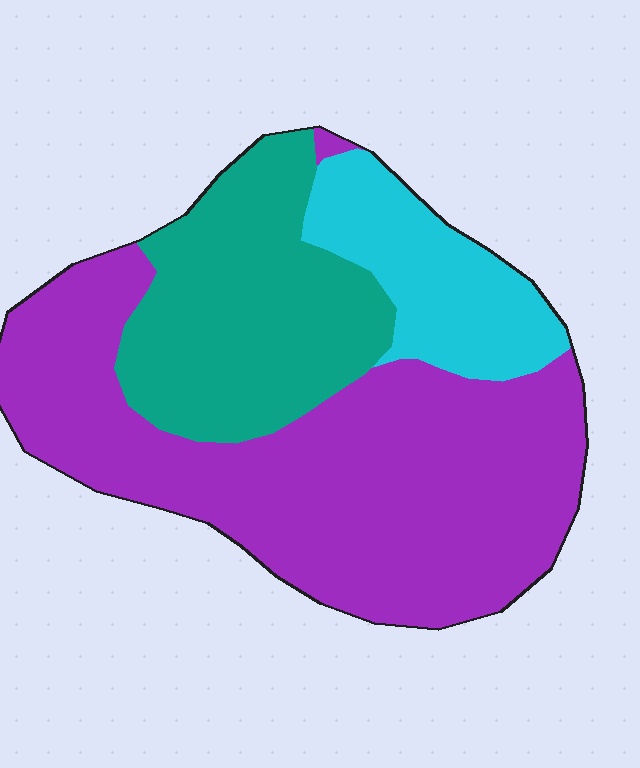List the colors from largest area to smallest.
From largest to smallest: purple, teal, cyan.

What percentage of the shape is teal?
Teal takes up about one quarter (1/4) of the shape.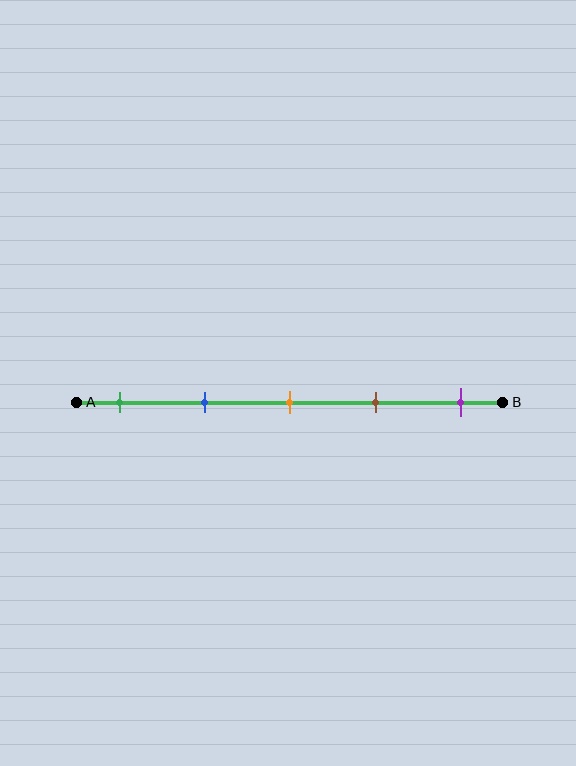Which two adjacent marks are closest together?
The orange and brown marks are the closest adjacent pair.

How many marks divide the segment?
There are 5 marks dividing the segment.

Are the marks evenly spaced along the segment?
Yes, the marks are approximately evenly spaced.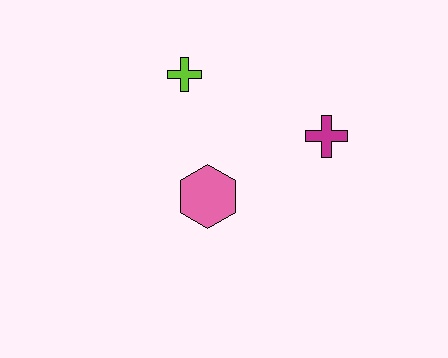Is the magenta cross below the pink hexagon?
No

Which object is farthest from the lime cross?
The magenta cross is farthest from the lime cross.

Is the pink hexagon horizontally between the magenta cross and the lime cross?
Yes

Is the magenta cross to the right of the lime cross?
Yes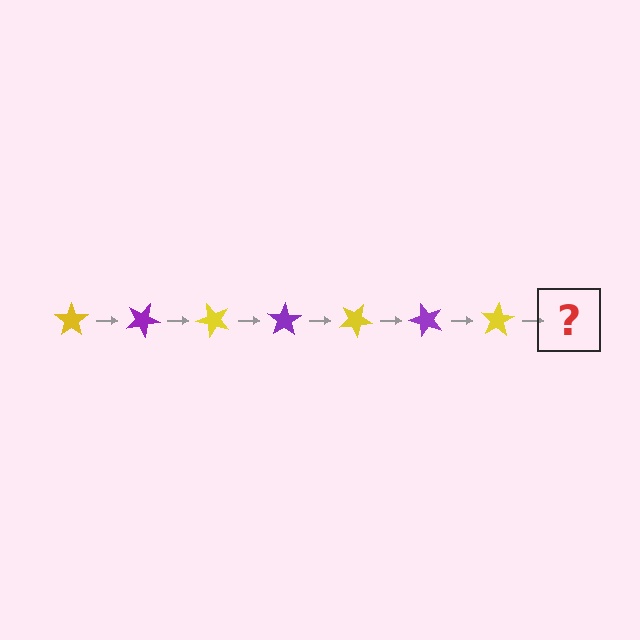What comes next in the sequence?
The next element should be a purple star, rotated 175 degrees from the start.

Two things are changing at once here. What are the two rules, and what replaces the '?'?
The two rules are that it rotates 25 degrees each step and the color cycles through yellow and purple. The '?' should be a purple star, rotated 175 degrees from the start.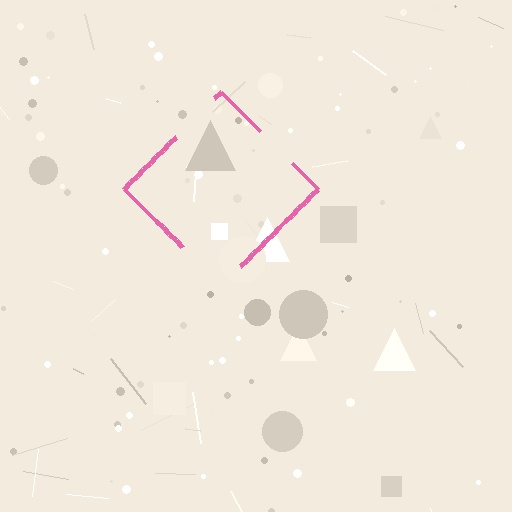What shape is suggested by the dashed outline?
The dashed outline suggests a diamond.